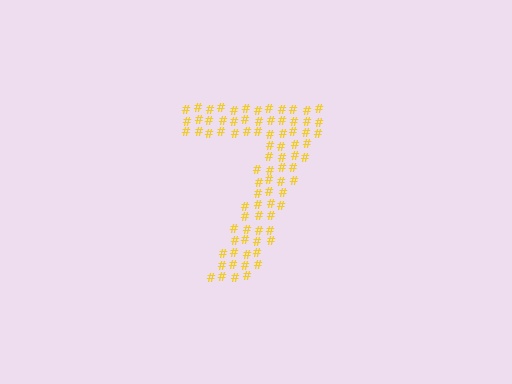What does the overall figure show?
The overall figure shows the digit 7.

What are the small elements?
The small elements are hash symbols.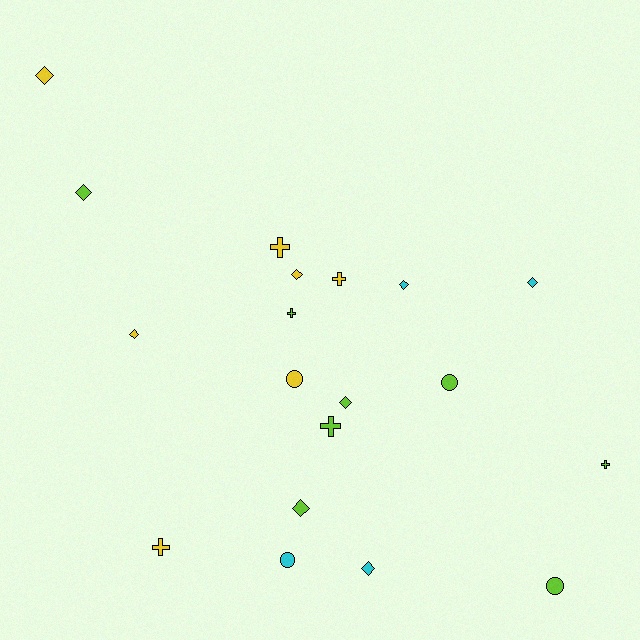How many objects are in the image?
There are 19 objects.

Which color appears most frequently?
Lime, with 8 objects.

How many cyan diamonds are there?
There are 3 cyan diamonds.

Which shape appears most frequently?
Diamond, with 9 objects.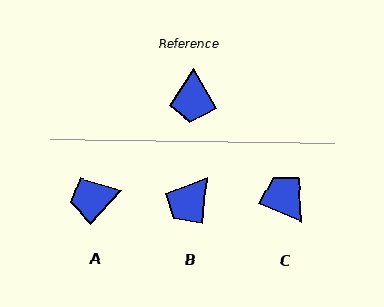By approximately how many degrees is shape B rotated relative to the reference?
Approximately 36 degrees clockwise.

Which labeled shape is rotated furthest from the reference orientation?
C, about 143 degrees away.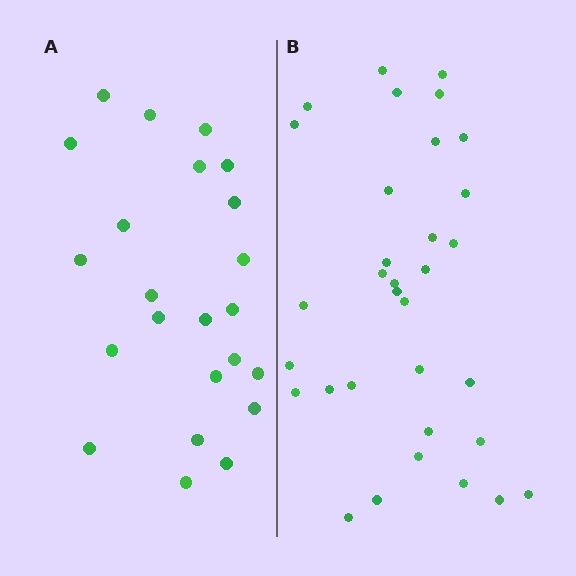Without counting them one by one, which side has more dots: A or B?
Region B (the right region) has more dots.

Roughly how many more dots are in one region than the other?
Region B has roughly 10 or so more dots than region A.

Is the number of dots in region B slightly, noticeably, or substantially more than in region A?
Region B has noticeably more, but not dramatically so. The ratio is roughly 1.4 to 1.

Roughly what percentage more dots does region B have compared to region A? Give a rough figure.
About 45% more.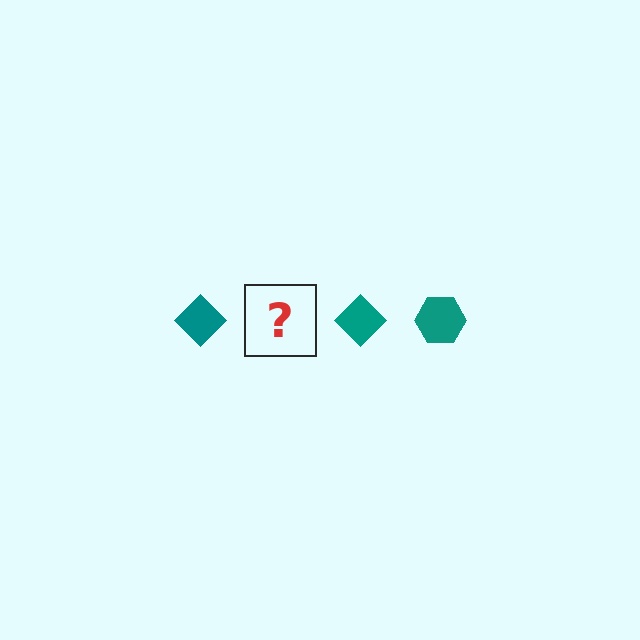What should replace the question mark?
The question mark should be replaced with a teal hexagon.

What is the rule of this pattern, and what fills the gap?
The rule is that the pattern cycles through diamond, hexagon shapes in teal. The gap should be filled with a teal hexagon.